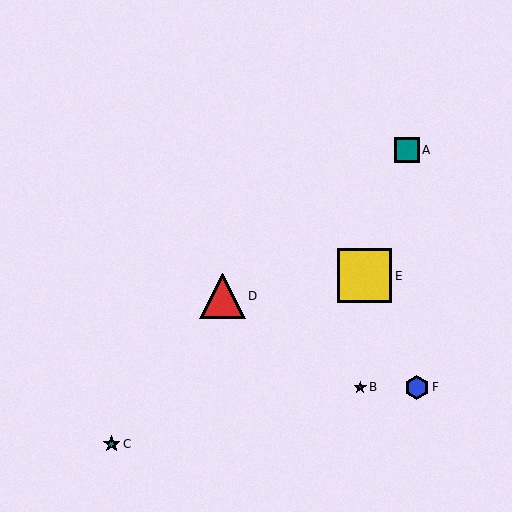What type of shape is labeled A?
Shape A is a teal square.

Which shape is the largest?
The yellow square (labeled E) is the largest.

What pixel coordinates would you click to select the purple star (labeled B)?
Click at (360, 387) to select the purple star B.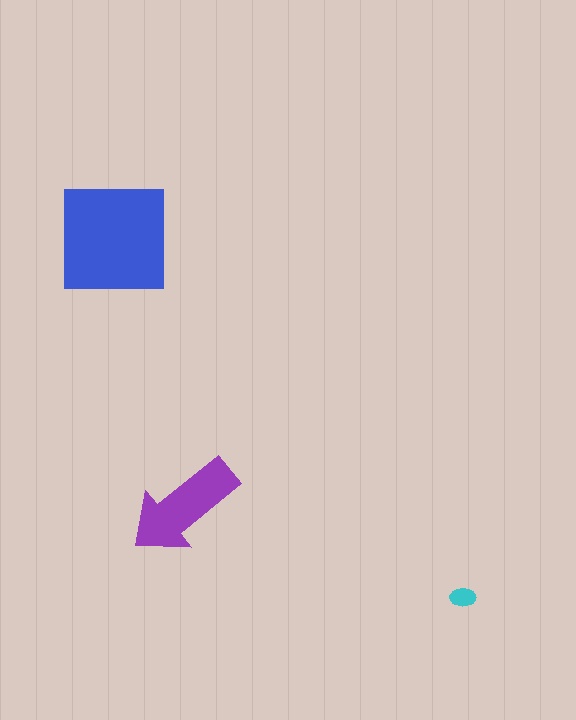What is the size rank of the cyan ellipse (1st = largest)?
3rd.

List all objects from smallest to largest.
The cyan ellipse, the purple arrow, the blue square.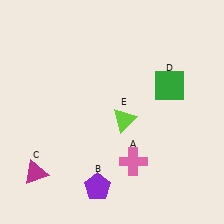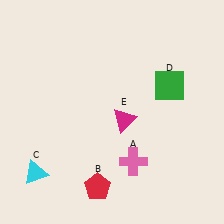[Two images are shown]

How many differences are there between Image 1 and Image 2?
There are 3 differences between the two images.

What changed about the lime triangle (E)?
In Image 1, E is lime. In Image 2, it changed to magenta.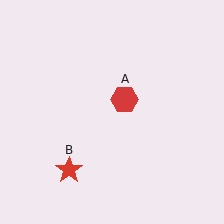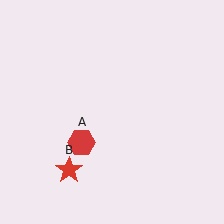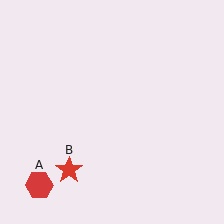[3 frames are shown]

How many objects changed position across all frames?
1 object changed position: red hexagon (object A).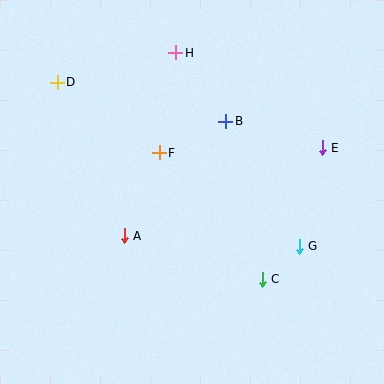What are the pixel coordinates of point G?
Point G is at (299, 246).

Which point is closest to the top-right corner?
Point E is closest to the top-right corner.